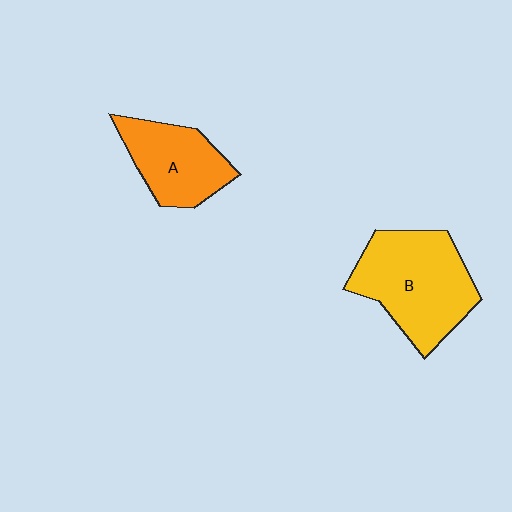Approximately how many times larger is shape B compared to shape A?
Approximately 1.5 times.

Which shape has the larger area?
Shape B (yellow).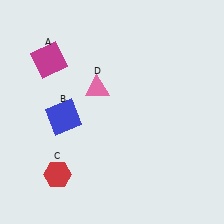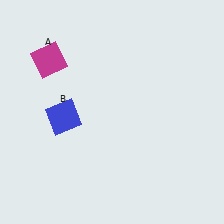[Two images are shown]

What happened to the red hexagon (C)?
The red hexagon (C) was removed in Image 2. It was in the bottom-left area of Image 1.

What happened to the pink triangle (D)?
The pink triangle (D) was removed in Image 2. It was in the top-left area of Image 1.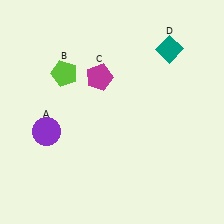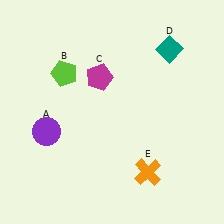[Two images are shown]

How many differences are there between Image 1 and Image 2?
There is 1 difference between the two images.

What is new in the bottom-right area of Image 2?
An orange cross (E) was added in the bottom-right area of Image 2.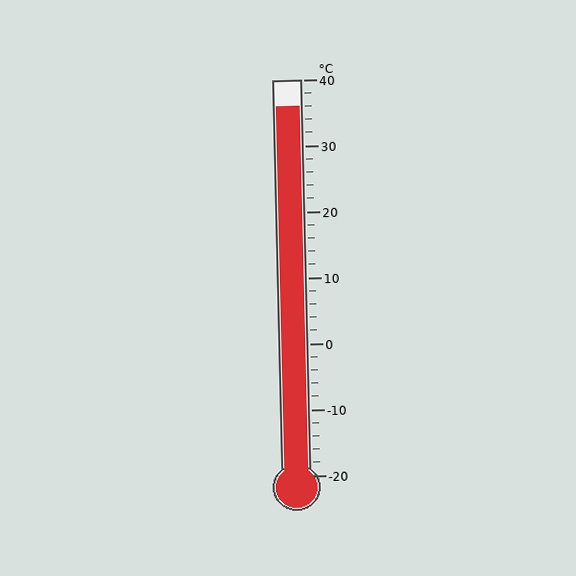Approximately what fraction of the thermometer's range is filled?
The thermometer is filled to approximately 95% of its range.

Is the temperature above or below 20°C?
The temperature is above 20°C.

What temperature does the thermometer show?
The thermometer shows approximately 36°C.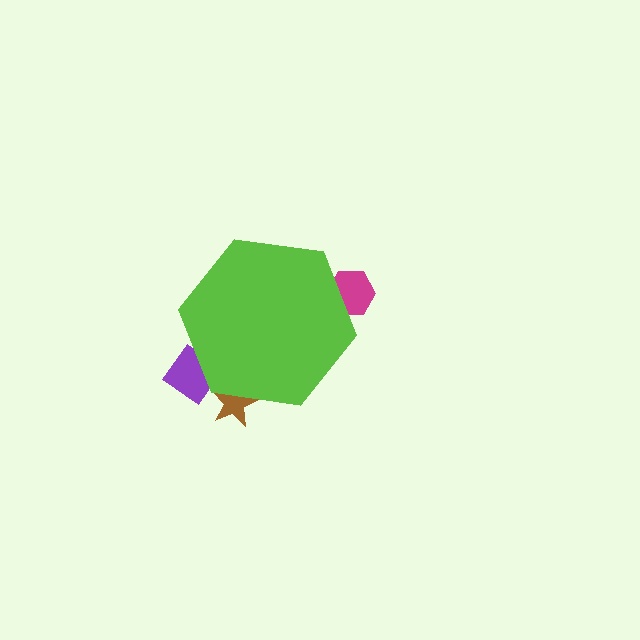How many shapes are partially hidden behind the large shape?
3 shapes are partially hidden.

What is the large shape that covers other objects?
A lime hexagon.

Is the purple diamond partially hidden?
Yes, the purple diamond is partially hidden behind the lime hexagon.